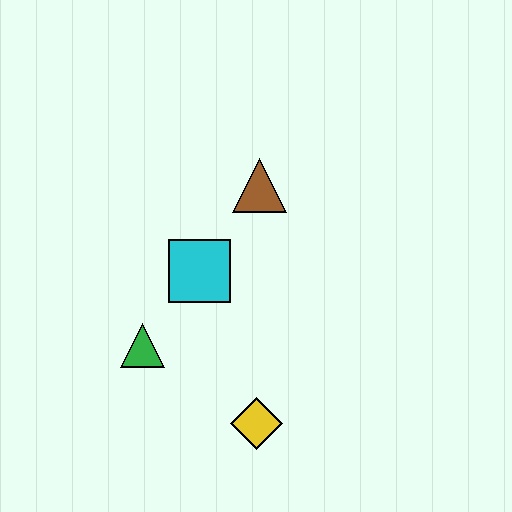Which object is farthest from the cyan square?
The yellow diamond is farthest from the cyan square.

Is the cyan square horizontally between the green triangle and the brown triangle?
Yes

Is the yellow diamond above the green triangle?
No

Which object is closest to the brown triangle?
The cyan square is closest to the brown triangle.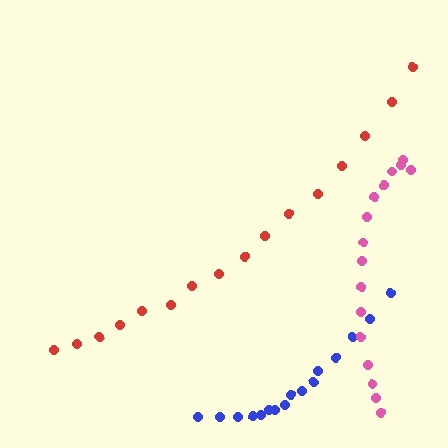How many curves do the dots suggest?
There are 3 distinct paths.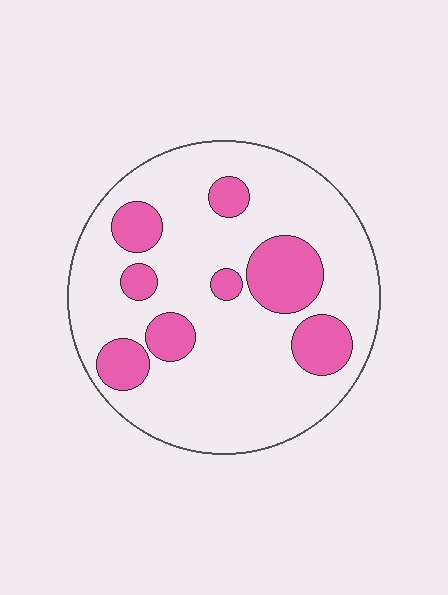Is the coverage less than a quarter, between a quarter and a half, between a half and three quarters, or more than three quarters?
Less than a quarter.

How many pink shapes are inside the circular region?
8.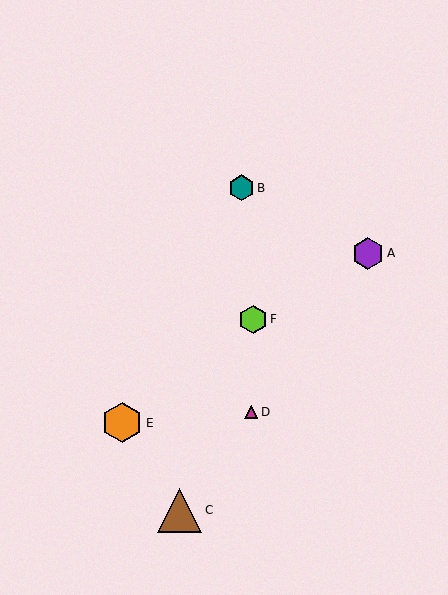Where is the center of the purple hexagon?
The center of the purple hexagon is at (368, 254).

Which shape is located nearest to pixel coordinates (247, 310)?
The lime hexagon (labeled F) at (253, 319) is nearest to that location.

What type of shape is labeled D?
Shape D is a magenta triangle.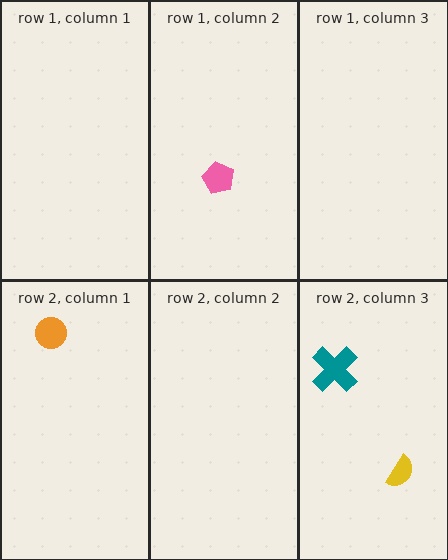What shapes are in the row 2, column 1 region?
The orange circle.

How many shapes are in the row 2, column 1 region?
1.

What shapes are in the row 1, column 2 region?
The pink pentagon.